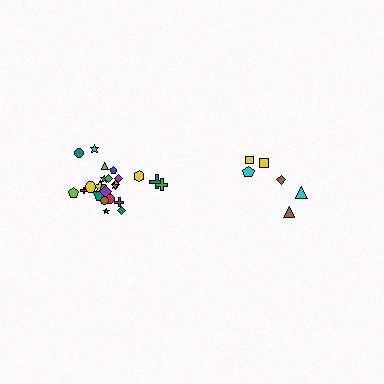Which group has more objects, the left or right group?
The left group.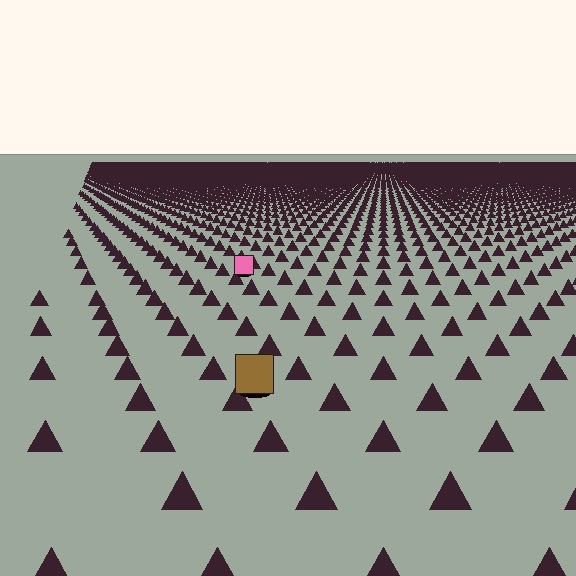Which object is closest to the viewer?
The brown square is closest. The texture marks near it are larger and more spread out.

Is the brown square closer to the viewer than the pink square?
Yes. The brown square is closer — you can tell from the texture gradient: the ground texture is coarser near it.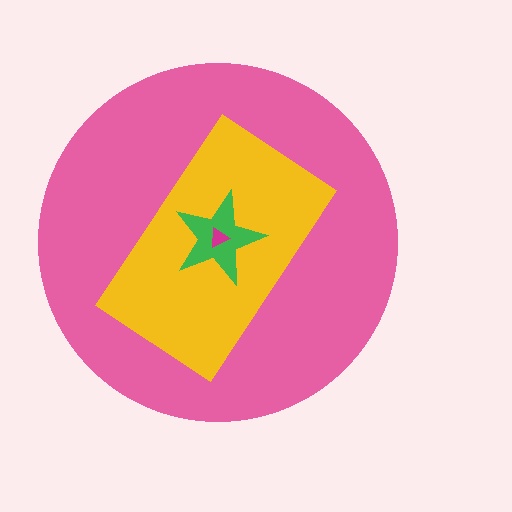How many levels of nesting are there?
4.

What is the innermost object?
The magenta triangle.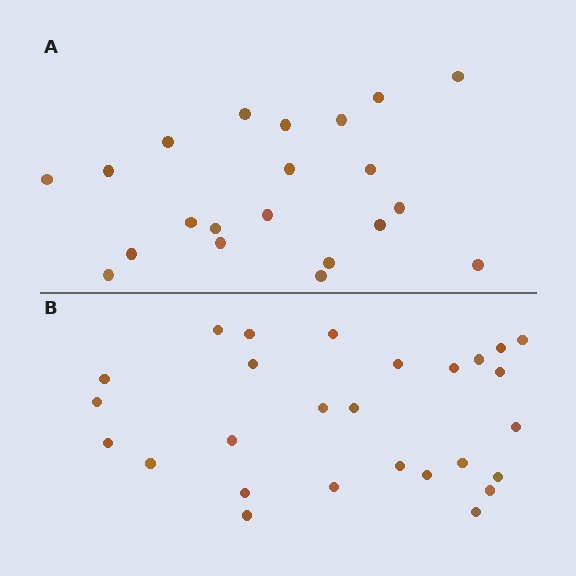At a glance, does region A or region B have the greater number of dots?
Region B (the bottom region) has more dots.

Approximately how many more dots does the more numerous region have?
Region B has about 6 more dots than region A.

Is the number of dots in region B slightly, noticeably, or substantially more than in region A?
Region B has noticeably more, but not dramatically so. The ratio is roughly 1.3 to 1.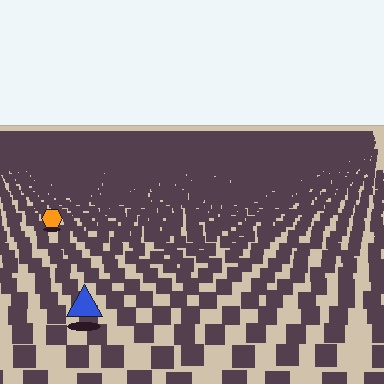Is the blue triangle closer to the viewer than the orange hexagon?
Yes. The blue triangle is closer — you can tell from the texture gradient: the ground texture is coarser near it.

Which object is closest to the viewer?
The blue triangle is closest. The texture marks near it are larger and more spread out.